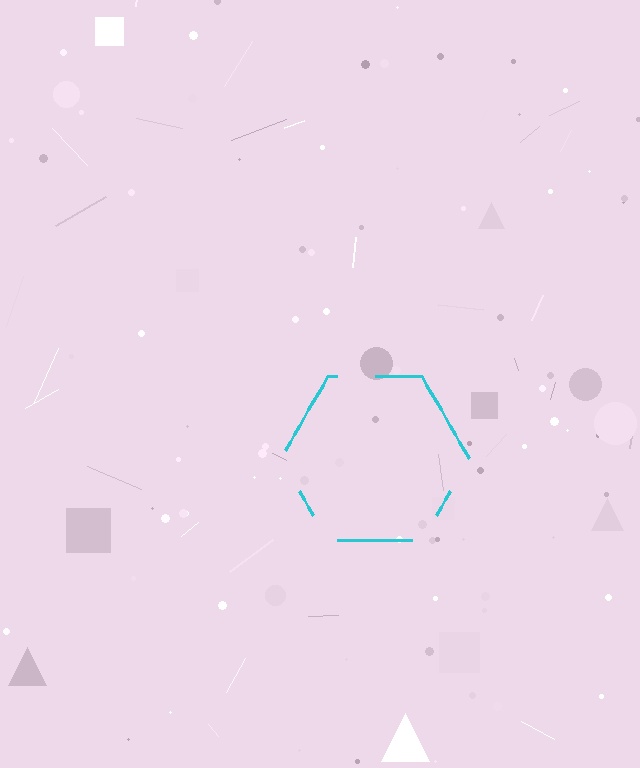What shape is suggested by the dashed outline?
The dashed outline suggests a hexagon.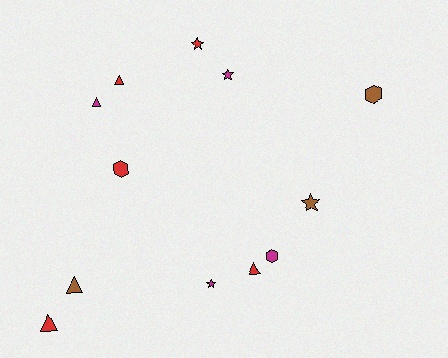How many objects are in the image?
There are 12 objects.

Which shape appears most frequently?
Triangle, with 5 objects.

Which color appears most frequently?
Red, with 5 objects.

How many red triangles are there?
There are 3 red triangles.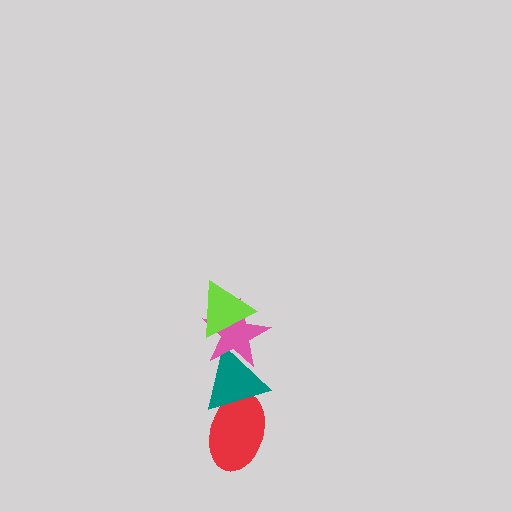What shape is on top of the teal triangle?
The pink star is on top of the teal triangle.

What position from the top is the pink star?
The pink star is 2nd from the top.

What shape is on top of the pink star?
The lime triangle is on top of the pink star.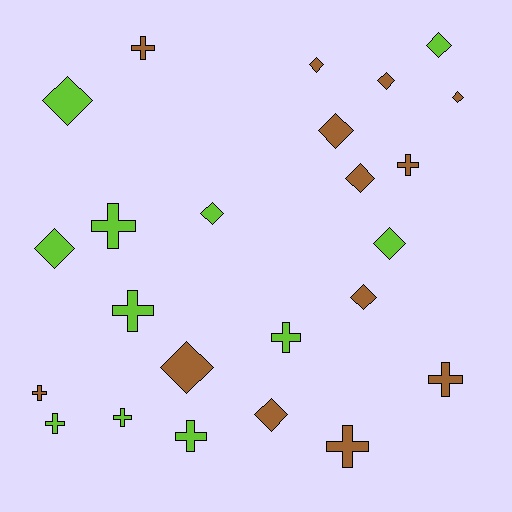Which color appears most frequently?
Brown, with 13 objects.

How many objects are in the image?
There are 24 objects.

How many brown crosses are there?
There are 5 brown crosses.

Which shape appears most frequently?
Diamond, with 13 objects.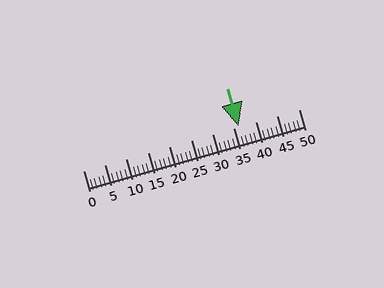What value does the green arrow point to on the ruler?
The green arrow points to approximately 36.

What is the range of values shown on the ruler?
The ruler shows values from 0 to 50.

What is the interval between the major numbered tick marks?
The major tick marks are spaced 5 units apart.